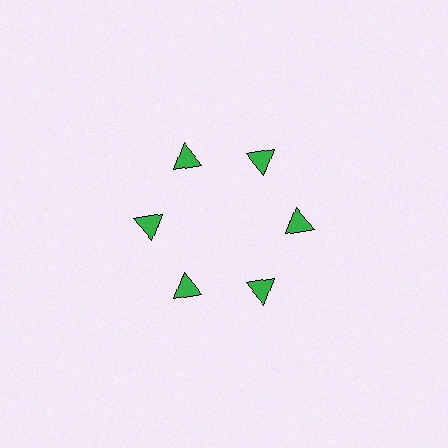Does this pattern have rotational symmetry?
Yes, this pattern has 6-fold rotational symmetry. It looks the same after rotating 60 degrees around the center.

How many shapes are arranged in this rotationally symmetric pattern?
There are 6 shapes, arranged in 6 groups of 1.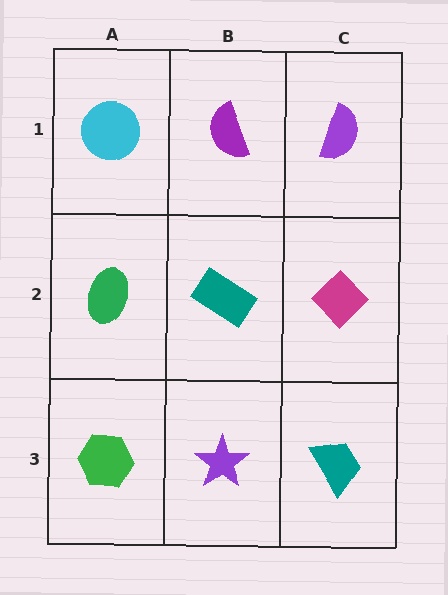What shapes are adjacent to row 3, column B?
A teal rectangle (row 2, column B), a green hexagon (row 3, column A), a teal trapezoid (row 3, column C).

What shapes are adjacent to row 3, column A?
A green ellipse (row 2, column A), a purple star (row 3, column B).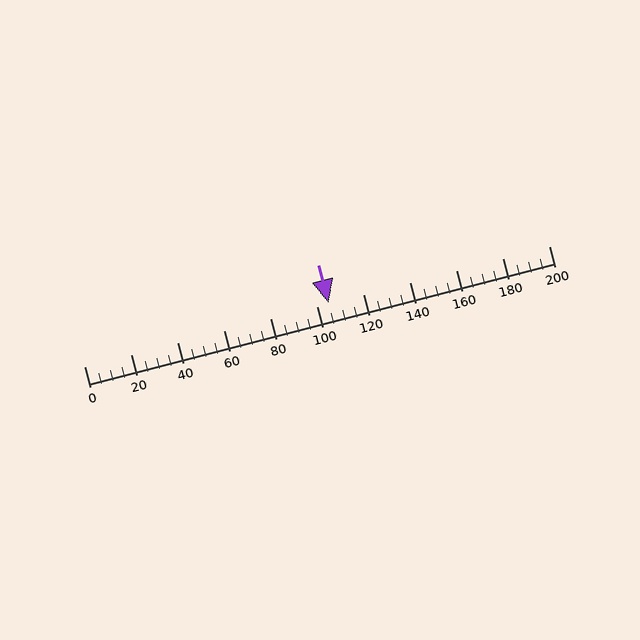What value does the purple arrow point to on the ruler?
The purple arrow points to approximately 105.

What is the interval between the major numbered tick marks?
The major tick marks are spaced 20 units apart.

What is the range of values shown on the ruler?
The ruler shows values from 0 to 200.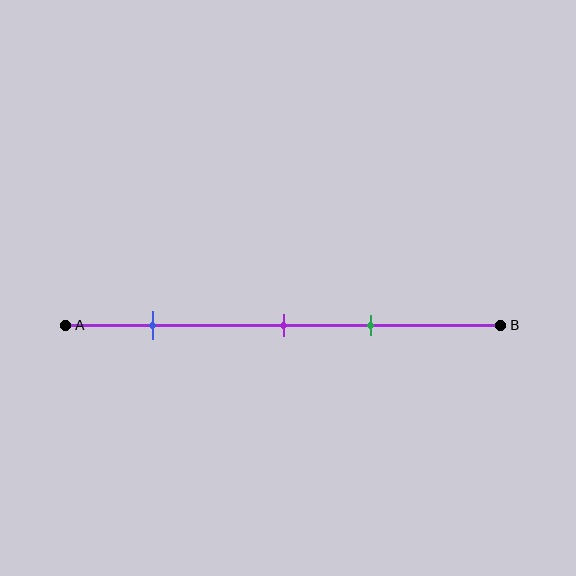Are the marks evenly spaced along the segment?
No, the marks are not evenly spaced.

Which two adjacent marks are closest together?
The purple and green marks are the closest adjacent pair.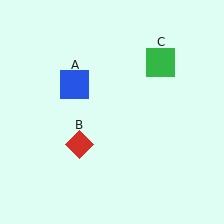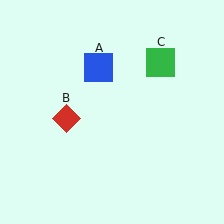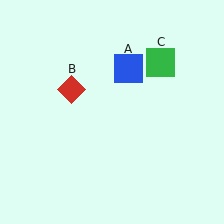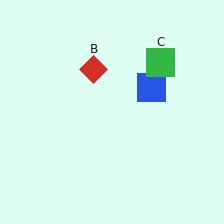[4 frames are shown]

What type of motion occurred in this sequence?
The blue square (object A), red diamond (object B) rotated clockwise around the center of the scene.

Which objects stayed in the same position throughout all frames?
Green square (object C) remained stationary.